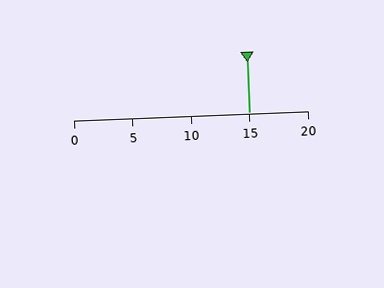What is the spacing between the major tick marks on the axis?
The major ticks are spaced 5 apart.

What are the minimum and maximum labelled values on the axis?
The axis runs from 0 to 20.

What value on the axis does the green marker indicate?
The marker indicates approximately 15.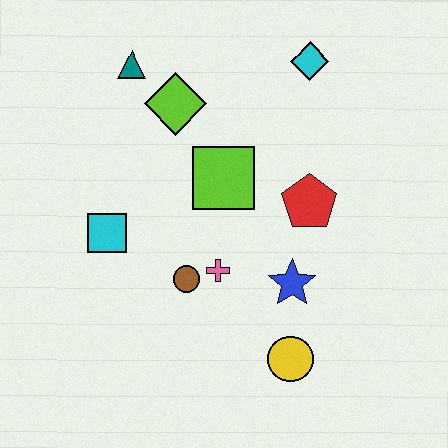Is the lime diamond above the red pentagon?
Yes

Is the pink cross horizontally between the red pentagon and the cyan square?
Yes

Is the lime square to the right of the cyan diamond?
No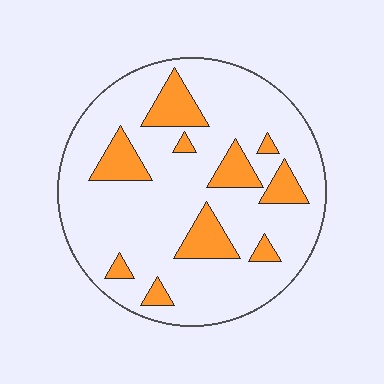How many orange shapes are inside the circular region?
10.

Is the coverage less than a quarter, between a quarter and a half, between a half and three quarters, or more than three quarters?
Less than a quarter.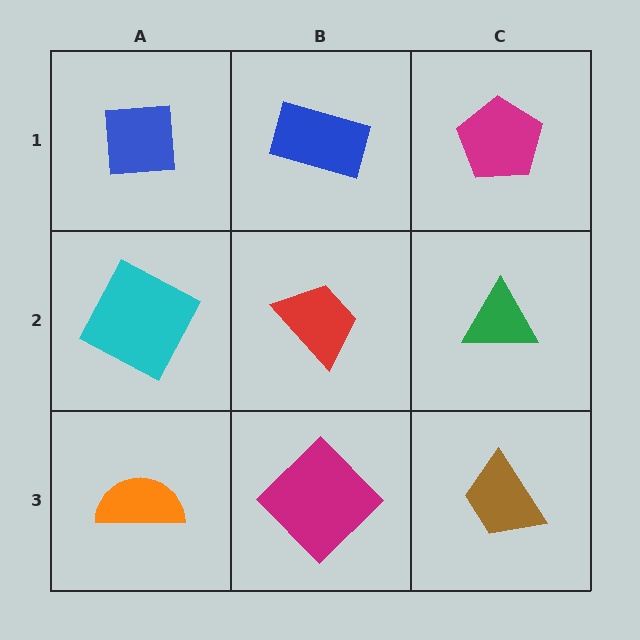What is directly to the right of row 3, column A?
A magenta diamond.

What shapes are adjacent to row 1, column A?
A cyan square (row 2, column A), a blue rectangle (row 1, column B).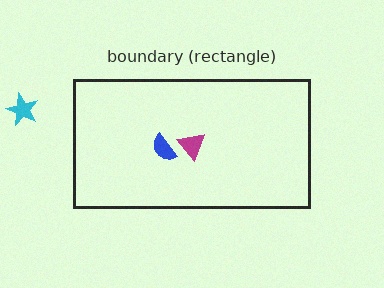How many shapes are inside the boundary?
2 inside, 1 outside.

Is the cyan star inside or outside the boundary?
Outside.